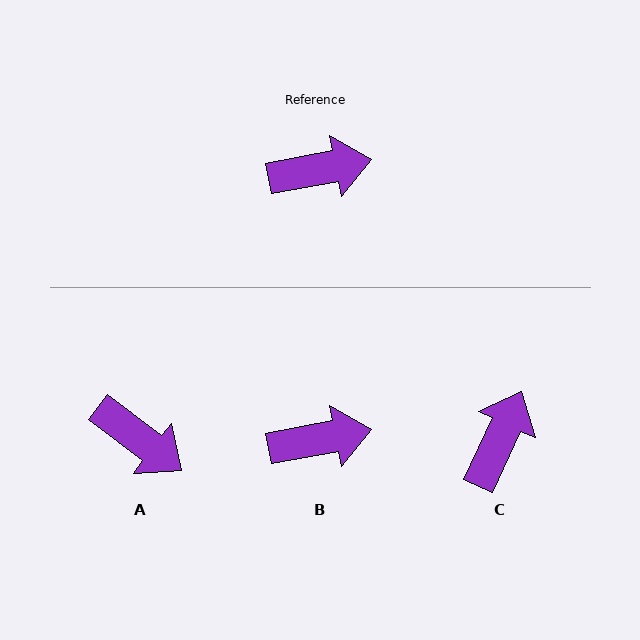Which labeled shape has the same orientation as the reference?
B.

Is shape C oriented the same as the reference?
No, it is off by about 55 degrees.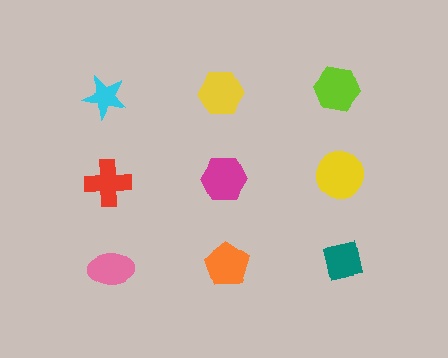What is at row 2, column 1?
A red cross.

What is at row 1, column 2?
A yellow hexagon.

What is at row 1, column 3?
A lime hexagon.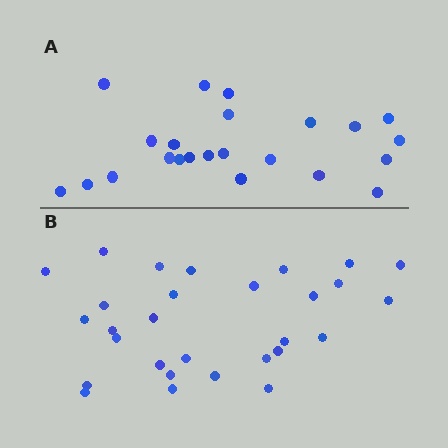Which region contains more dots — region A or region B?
Region B (the bottom region) has more dots.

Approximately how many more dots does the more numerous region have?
Region B has about 6 more dots than region A.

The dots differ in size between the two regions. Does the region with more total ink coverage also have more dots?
No. Region A has more total ink coverage because its dots are larger, but region B actually contains more individual dots. Total area can be misleading — the number of items is what matters here.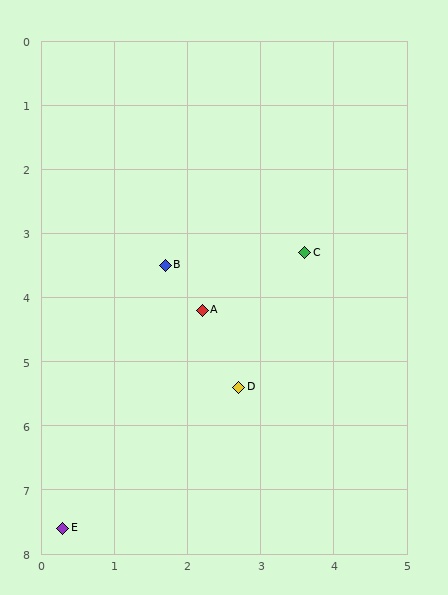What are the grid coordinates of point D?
Point D is at approximately (2.7, 5.4).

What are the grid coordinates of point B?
Point B is at approximately (1.7, 3.5).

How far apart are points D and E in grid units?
Points D and E are about 3.3 grid units apart.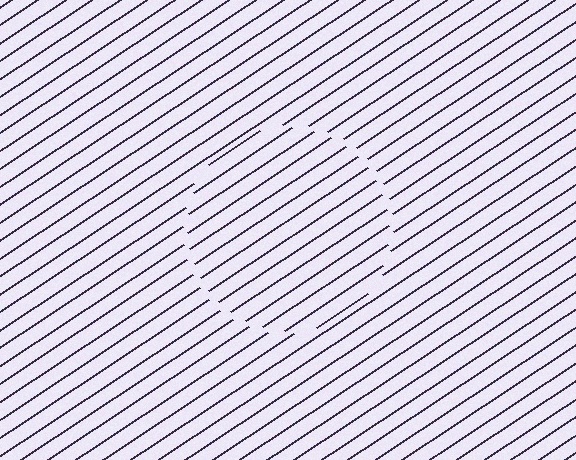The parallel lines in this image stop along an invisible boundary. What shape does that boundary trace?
An illusory circle. The interior of the shape contains the same grating, shifted by half a period — the contour is defined by the phase discontinuity where line-ends from the inner and outer gratings abut.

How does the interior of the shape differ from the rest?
The interior of the shape contains the same grating, shifted by half a period — the contour is defined by the phase discontinuity where line-ends from the inner and outer gratings abut.